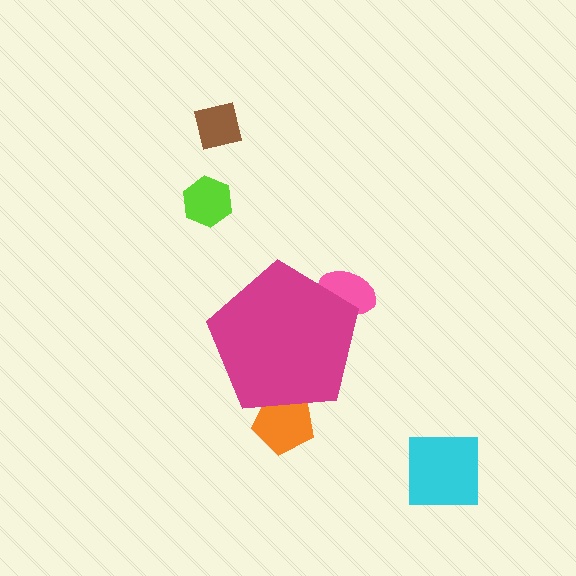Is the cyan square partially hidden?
No, the cyan square is fully visible.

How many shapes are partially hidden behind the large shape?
2 shapes are partially hidden.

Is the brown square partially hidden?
No, the brown square is fully visible.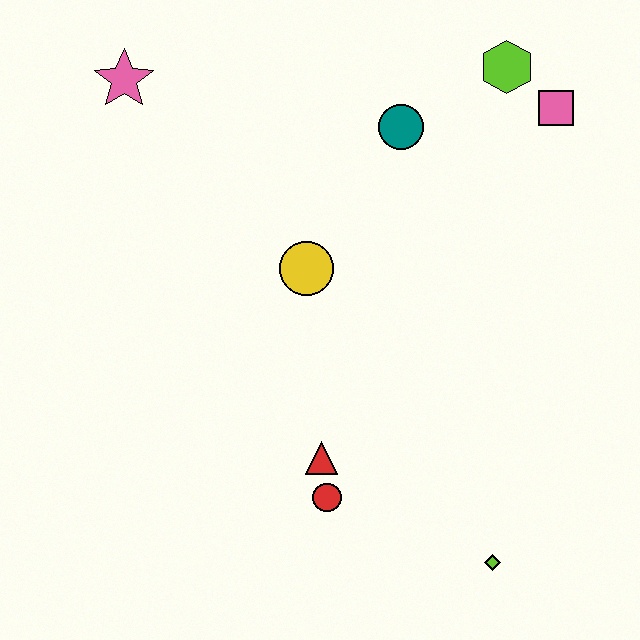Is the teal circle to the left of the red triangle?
No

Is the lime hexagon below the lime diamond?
No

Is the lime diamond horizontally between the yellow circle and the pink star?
No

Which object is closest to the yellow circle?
The teal circle is closest to the yellow circle.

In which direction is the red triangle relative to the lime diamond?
The red triangle is to the left of the lime diamond.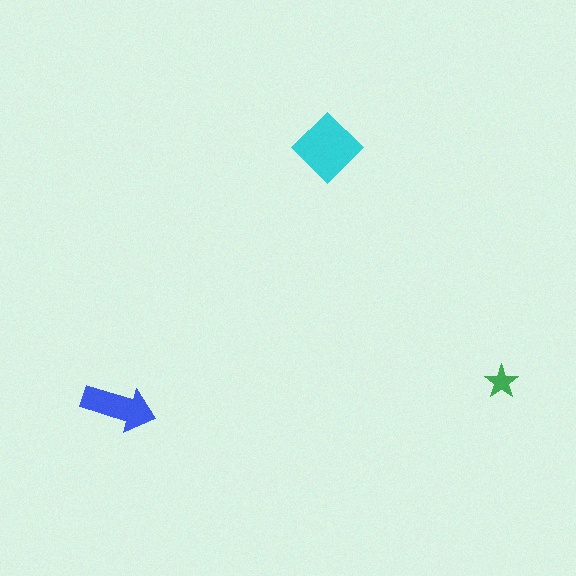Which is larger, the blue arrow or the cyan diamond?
The cyan diamond.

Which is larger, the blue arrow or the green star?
The blue arrow.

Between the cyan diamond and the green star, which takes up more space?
The cyan diamond.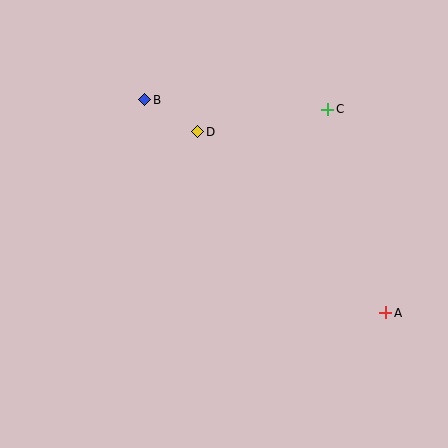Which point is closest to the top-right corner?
Point C is closest to the top-right corner.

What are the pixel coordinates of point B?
Point B is at (145, 100).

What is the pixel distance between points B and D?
The distance between B and D is 62 pixels.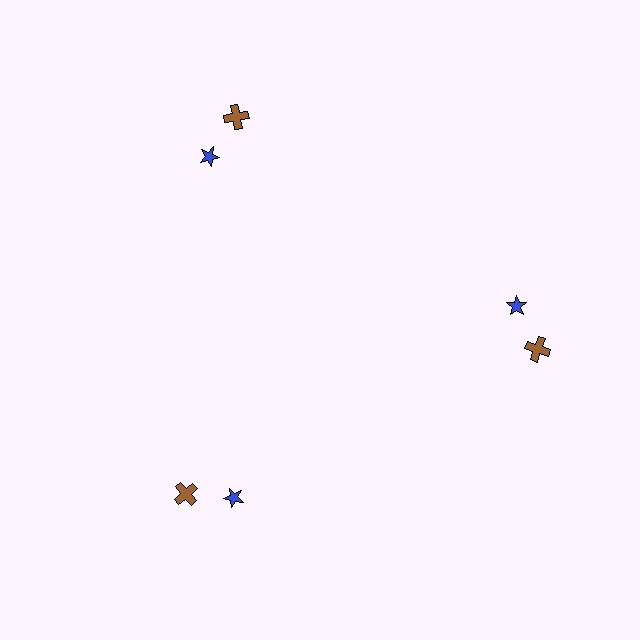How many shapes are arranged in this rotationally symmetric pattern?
There are 6 shapes, arranged in 3 groups of 2.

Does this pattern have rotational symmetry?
Yes, this pattern has 3-fold rotational symmetry. It looks the same after rotating 120 degrees around the center.